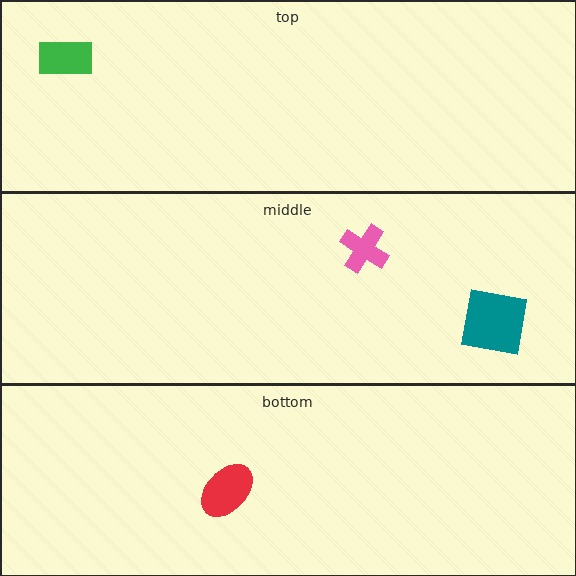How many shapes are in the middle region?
2.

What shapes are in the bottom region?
The red ellipse.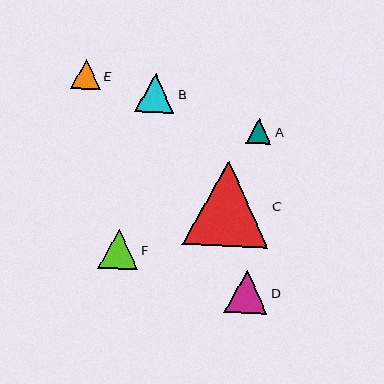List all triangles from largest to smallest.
From largest to smallest: C, D, F, B, E, A.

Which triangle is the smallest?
Triangle A is the smallest with a size of approximately 26 pixels.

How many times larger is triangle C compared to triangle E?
Triangle C is approximately 2.9 times the size of triangle E.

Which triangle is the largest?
Triangle C is the largest with a size of approximately 85 pixels.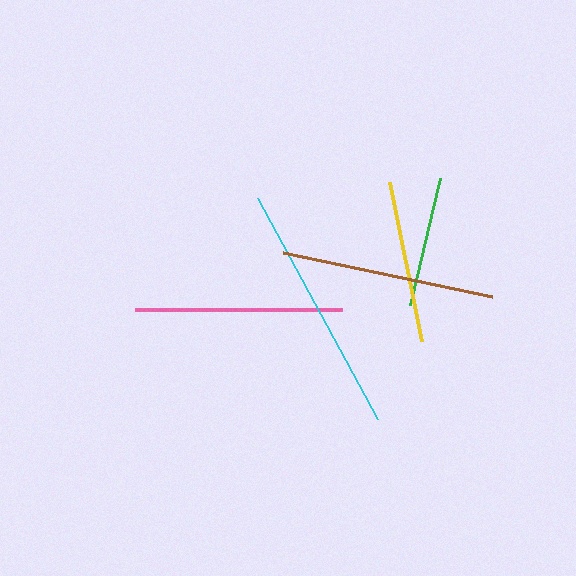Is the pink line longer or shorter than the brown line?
The brown line is longer than the pink line.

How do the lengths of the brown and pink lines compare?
The brown and pink lines are approximately the same length.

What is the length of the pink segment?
The pink segment is approximately 207 pixels long.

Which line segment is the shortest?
The green line is the shortest at approximately 130 pixels.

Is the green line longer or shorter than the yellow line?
The yellow line is longer than the green line.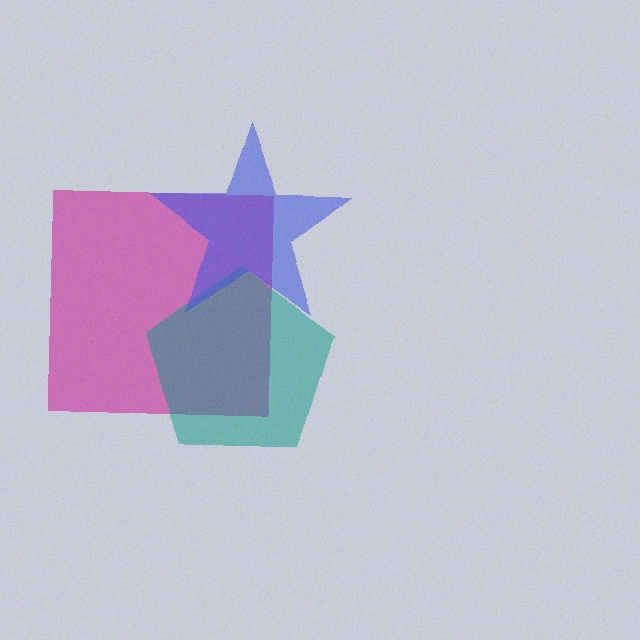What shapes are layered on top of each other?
The layered shapes are: a magenta square, a teal pentagon, a blue star.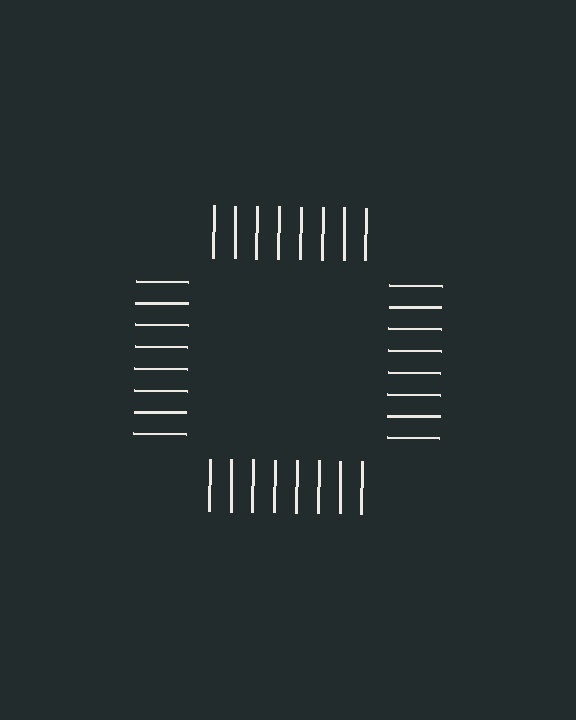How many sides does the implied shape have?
4 sides — the line-ends trace a square.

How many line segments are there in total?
32 — 8 along each of the 4 edges.